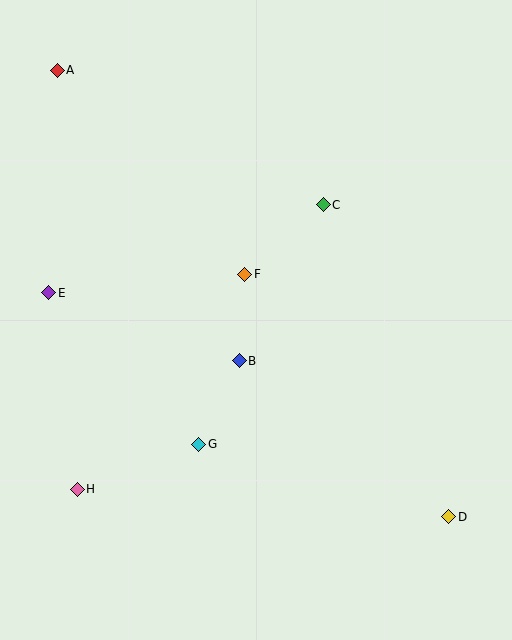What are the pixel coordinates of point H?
Point H is at (77, 489).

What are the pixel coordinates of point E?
Point E is at (49, 293).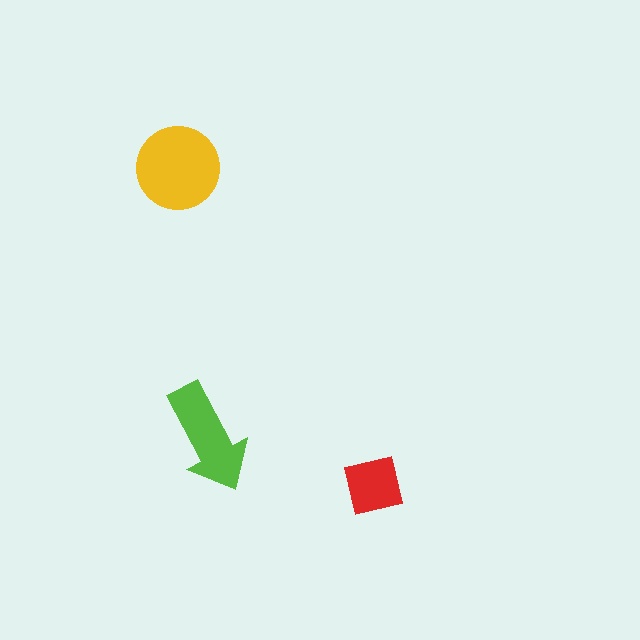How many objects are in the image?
There are 3 objects in the image.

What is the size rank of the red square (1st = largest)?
3rd.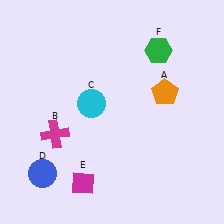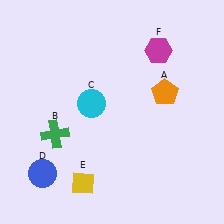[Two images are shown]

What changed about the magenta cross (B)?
In Image 1, B is magenta. In Image 2, it changed to green.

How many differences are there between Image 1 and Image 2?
There are 3 differences between the two images.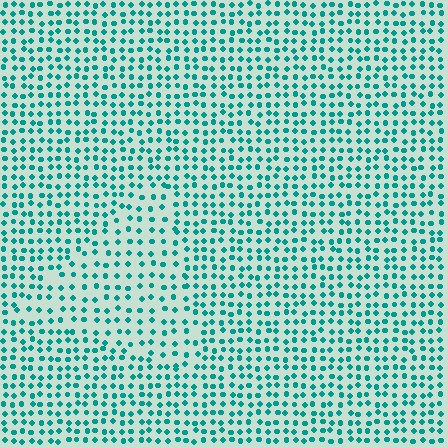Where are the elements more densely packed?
The elements are more densely packed outside the triangle boundary.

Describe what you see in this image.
The image contains small teal elements arranged at two different densities. A triangle-shaped region is visible where the elements are less densely packed than the surrounding area.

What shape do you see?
I see a triangle.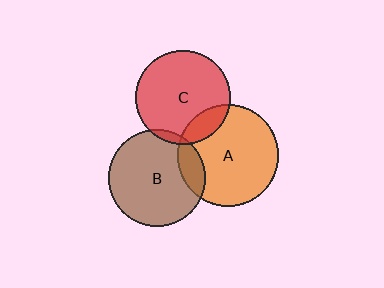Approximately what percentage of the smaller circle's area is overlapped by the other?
Approximately 15%.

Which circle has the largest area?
Circle A (orange).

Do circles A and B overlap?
Yes.